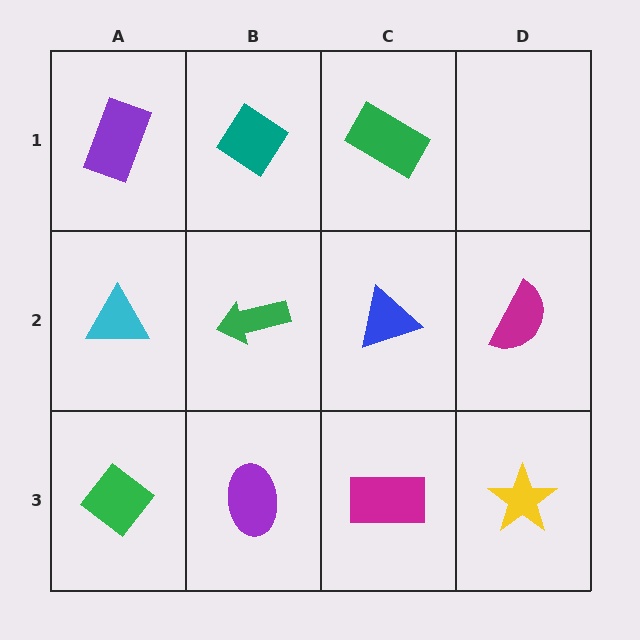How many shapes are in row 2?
4 shapes.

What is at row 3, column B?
A purple ellipse.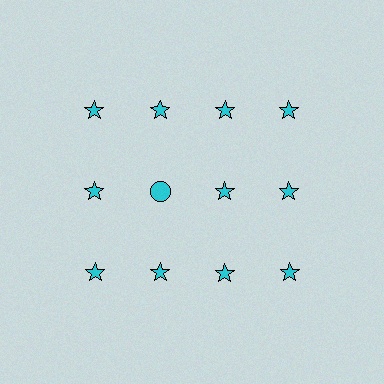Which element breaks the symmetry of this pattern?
The cyan circle in the second row, second from left column breaks the symmetry. All other shapes are cyan stars.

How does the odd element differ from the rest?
It has a different shape: circle instead of star.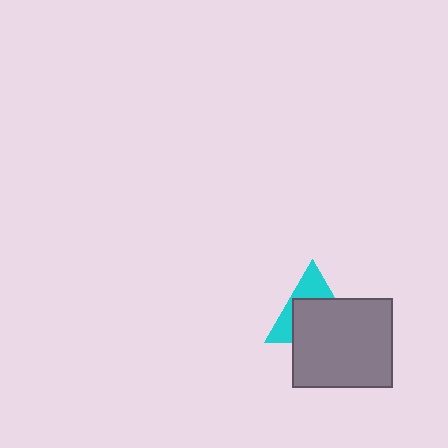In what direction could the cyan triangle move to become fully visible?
The cyan triangle could move up. That would shift it out from behind the gray rectangle entirely.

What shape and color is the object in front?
The object in front is a gray rectangle.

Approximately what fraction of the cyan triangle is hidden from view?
Roughly 63% of the cyan triangle is hidden behind the gray rectangle.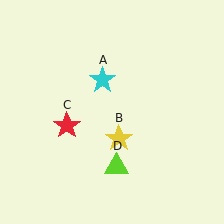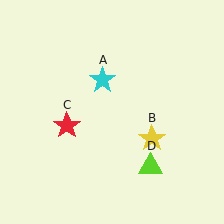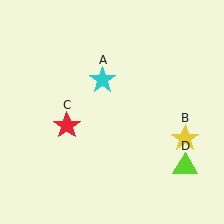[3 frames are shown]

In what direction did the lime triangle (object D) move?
The lime triangle (object D) moved right.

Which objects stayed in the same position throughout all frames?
Cyan star (object A) and red star (object C) remained stationary.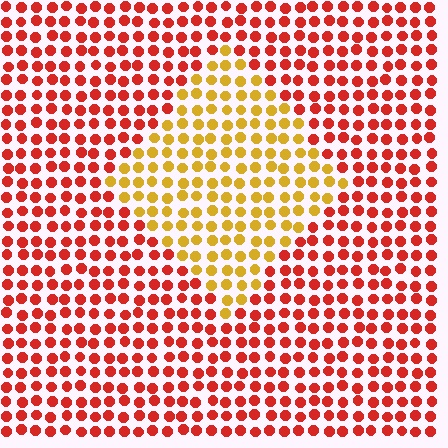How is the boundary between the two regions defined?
The boundary is defined purely by a slight shift in hue (about 45 degrees). Spacing, size, and orientation are identical on both sides.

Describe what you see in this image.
The image is filled with small red elements in a uniform arrangement. A diamond-shaped region is visible where the elements are tinted to a slightly different hue, forming a subtle color boundary.